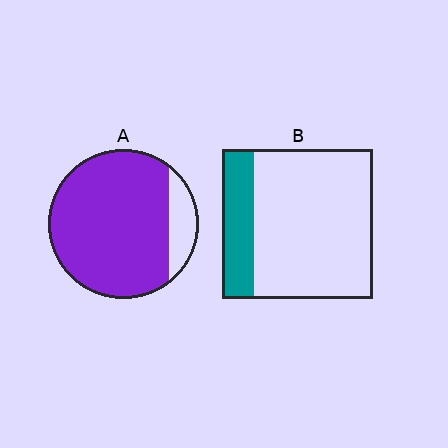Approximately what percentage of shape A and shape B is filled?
A is approximately 85% and B is approximately 20%.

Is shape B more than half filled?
No.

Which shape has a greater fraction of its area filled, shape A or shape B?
Shape A.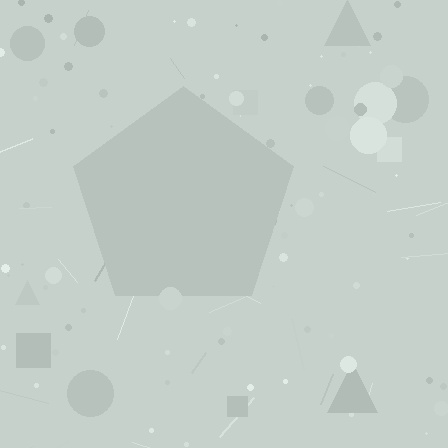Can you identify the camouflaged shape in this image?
The camouflaged shape is a pentagon.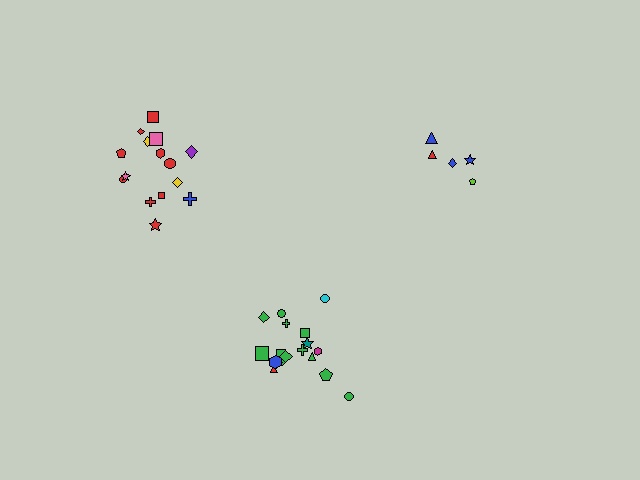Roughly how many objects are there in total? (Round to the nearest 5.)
Roughly 40 objects in total.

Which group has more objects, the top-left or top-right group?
The top-left group.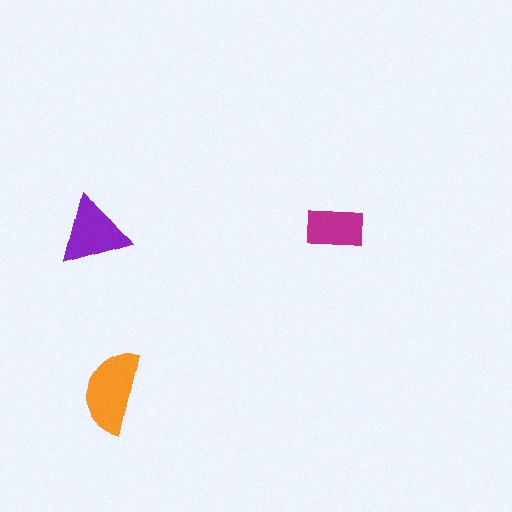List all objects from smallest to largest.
The magenta rectangle, the purple triangle, the orange semicircle.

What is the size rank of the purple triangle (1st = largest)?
2nd.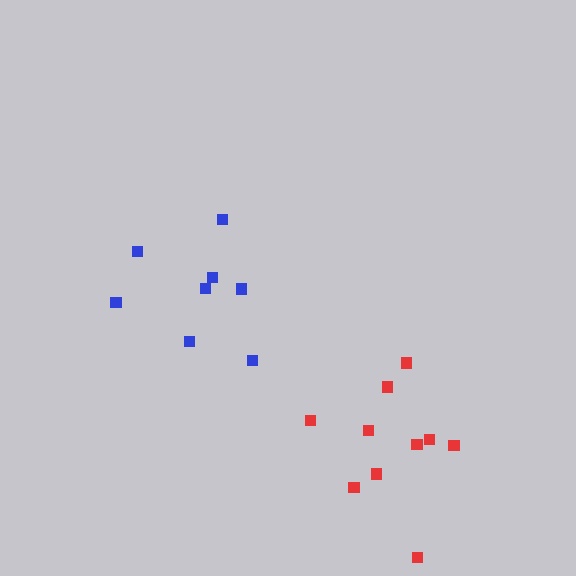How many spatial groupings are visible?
There are 2 spatial groupings.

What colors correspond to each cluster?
The clusters are colored: blue, red.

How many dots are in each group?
Group 1: 8 dots, Group 2: 10 dots (18 total).